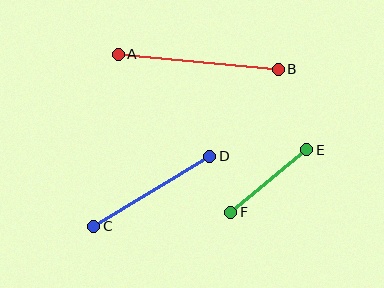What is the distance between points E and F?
The distance is approximately 98 pixels.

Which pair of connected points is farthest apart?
Points A and B are farthest apart.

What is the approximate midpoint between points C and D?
The midpoint is at approximately (152, 191) pixels.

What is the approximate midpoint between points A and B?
The midpoint is at approximately (198, 62) pixels.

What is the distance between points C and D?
The distance is approximately 136 pixels.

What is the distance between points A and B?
The distance is approximately 161 pixels.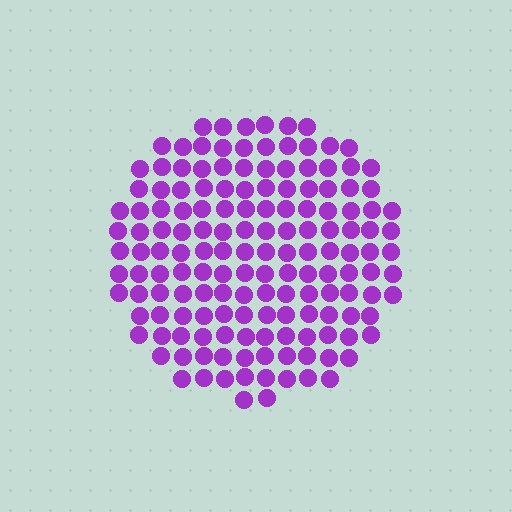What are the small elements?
The small elements are circles.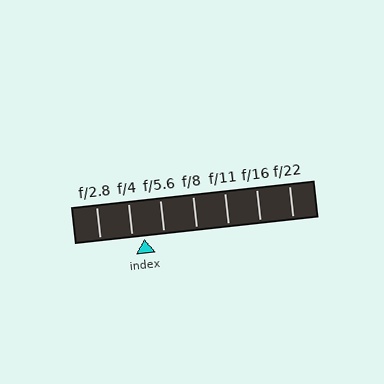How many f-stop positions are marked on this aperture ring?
There are 7 f-stop positions marked.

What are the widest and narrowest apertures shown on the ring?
The widest aperture shown is f/2.8 and the narrowest is f/22.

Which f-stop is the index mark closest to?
The index mark is closest to f/4.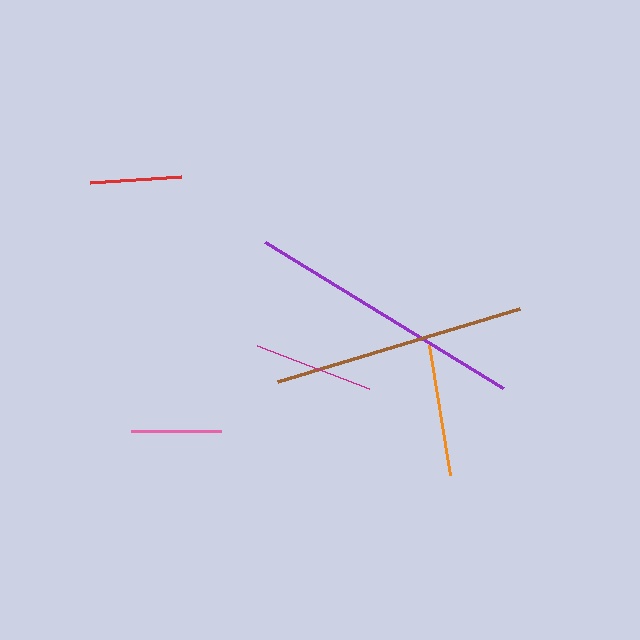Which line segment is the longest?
The purple line is the longest at approximately 280 pixels.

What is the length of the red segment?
The red segment is approximately 92 pixels long.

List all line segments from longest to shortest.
From longest to shortest: purple, brown, orange, magenta, red, pink.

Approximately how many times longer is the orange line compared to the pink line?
The orange line is approximately 1.5 times the length of the pink line.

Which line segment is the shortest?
The pink line is the shortest at approximately 89 pixels.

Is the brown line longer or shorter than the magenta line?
The brown line is longer than the magenta line.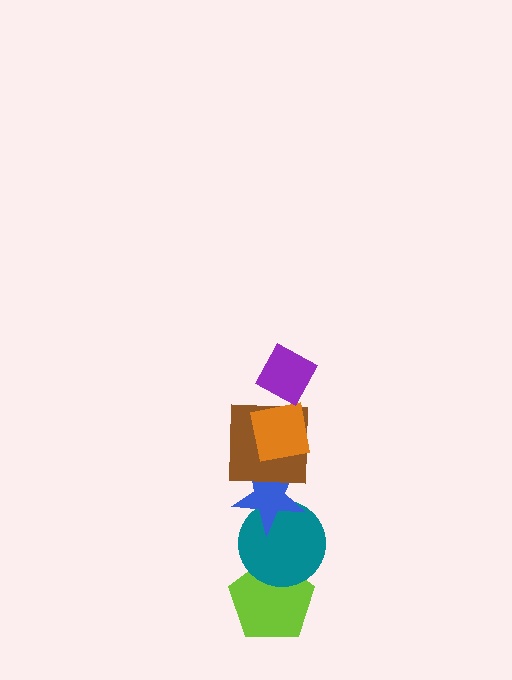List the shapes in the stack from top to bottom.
From top to bottom: the purple diamond, the orange square, the brown square, the blue star, the teal circle, the lime pentagon.